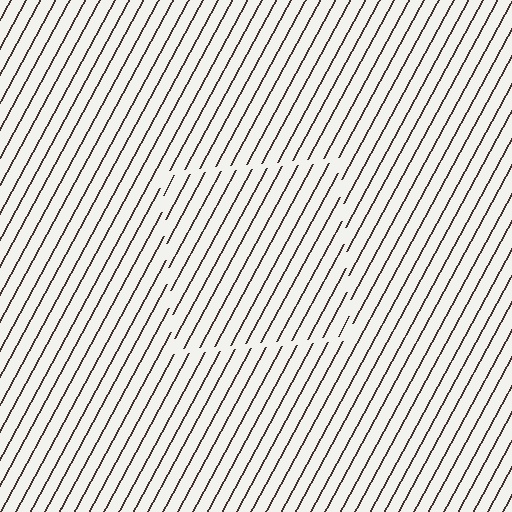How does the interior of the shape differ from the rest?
The interior of the shape contains the same grating, shifted by half a period — the contour is defined by the phase discontinuity where line-ends from the inner and outer gratings abut.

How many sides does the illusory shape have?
4 sides — the line-ends trace a square.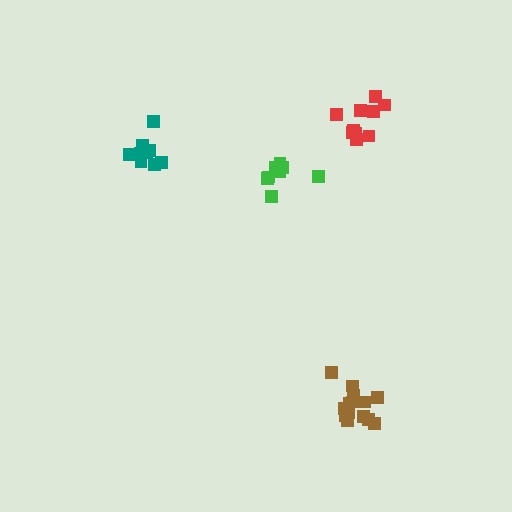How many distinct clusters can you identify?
There are 4 distinct clusters.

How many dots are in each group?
Group 1: 9 dots, Group 2: 11 dots, Group 3: 14 dots, Group 4: 8 dots (42 total).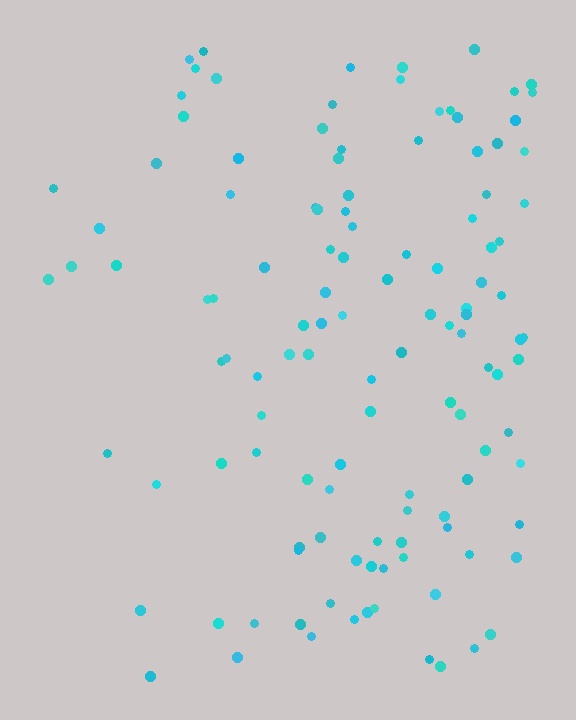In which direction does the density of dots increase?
From left to right, with the right side densest.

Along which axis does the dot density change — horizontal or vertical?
Horizontal.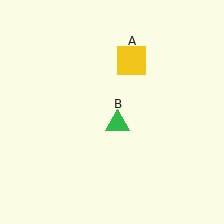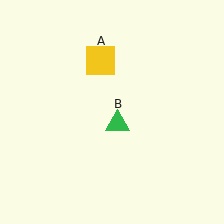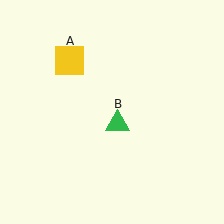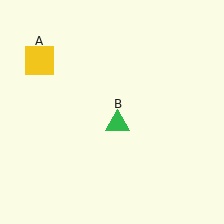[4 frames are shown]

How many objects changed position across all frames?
1 object changed position: yellow square (object A).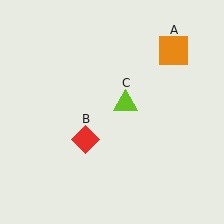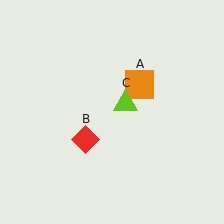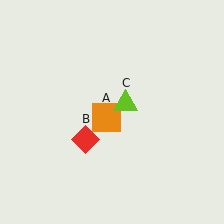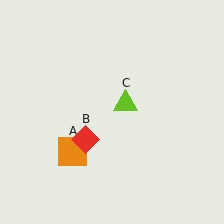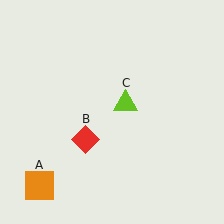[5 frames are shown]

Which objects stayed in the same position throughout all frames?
Red diamond (object B) and lime triangle (object C) remained stationary.